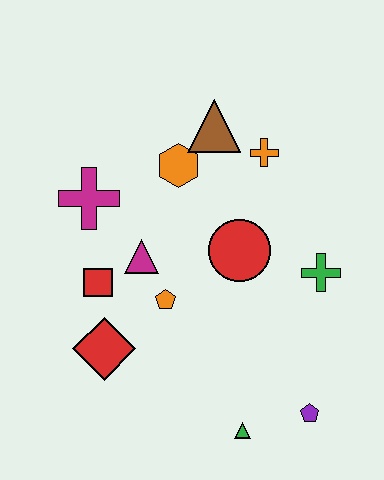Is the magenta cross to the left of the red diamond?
Yes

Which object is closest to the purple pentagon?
The green triangle is closest to the purple pentagon.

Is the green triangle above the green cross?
No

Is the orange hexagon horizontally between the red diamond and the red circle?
Yes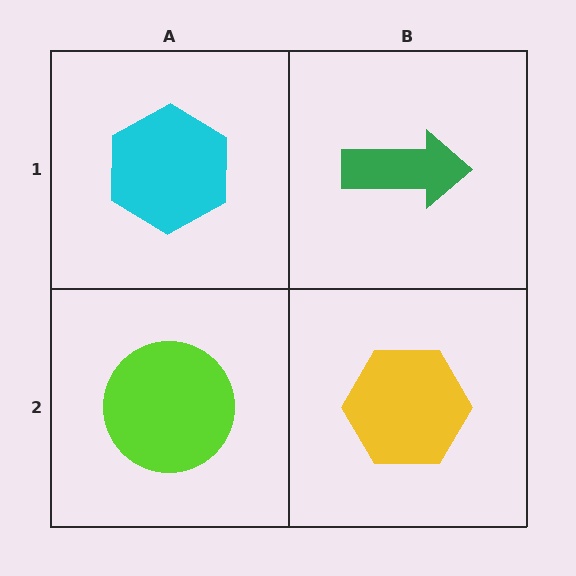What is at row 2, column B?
A yellow hexagon.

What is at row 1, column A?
A cyan hexagon.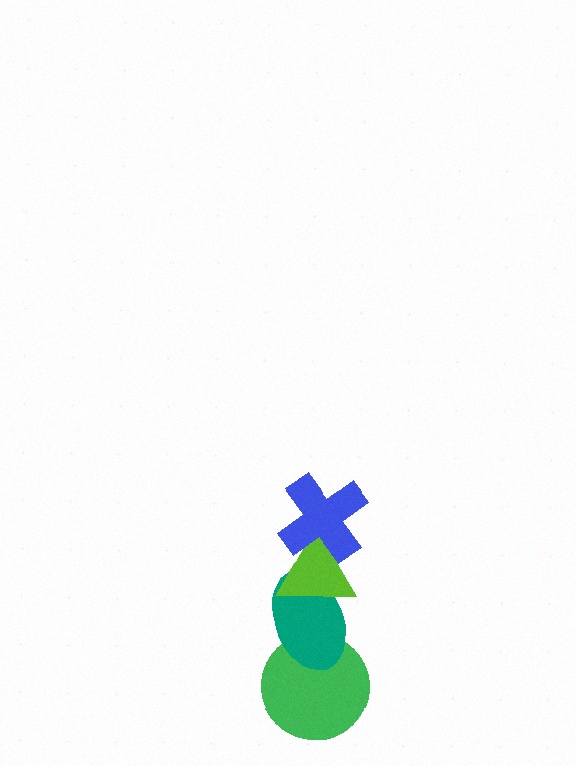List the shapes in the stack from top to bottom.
From top to bottom: the blue cross, the lime triangle, the teal ellipse, the green circle.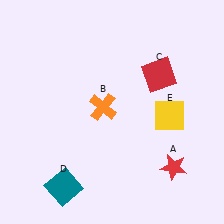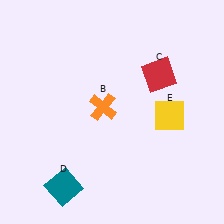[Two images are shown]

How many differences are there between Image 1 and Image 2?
There is 1 difference between the two images.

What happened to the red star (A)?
The red star (A) was removed in Image 2. It was in the bottom-right area of Image 1.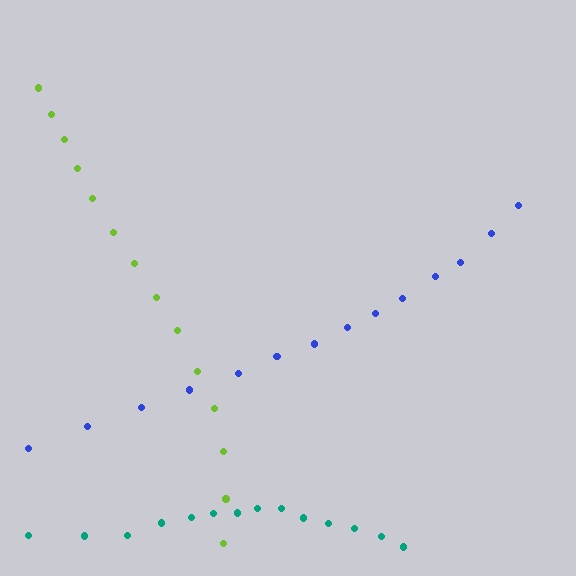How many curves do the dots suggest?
There are 3 distinct paths.